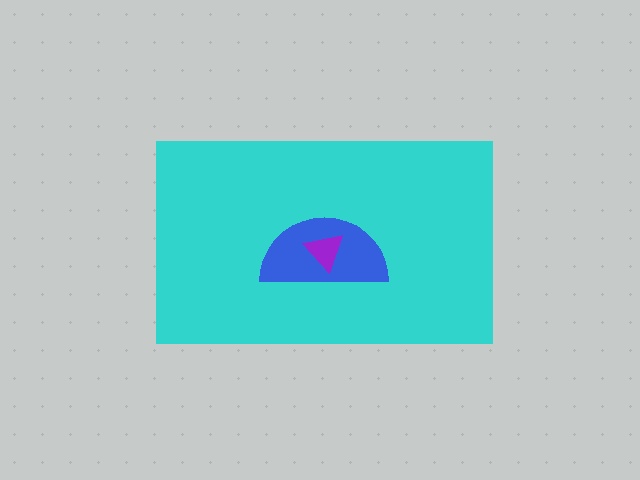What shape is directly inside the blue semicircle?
The purple triangle.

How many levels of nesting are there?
3.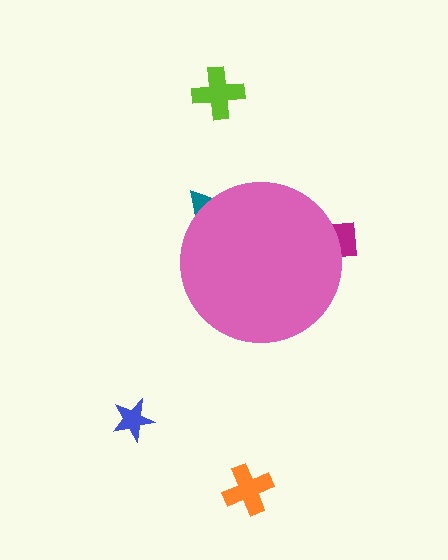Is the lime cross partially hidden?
No, the lime cross is fully visible.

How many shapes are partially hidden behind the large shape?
2 shapes are partially hidden.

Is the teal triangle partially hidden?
Yes, the teal triangle is partially hidden behind the pink circle.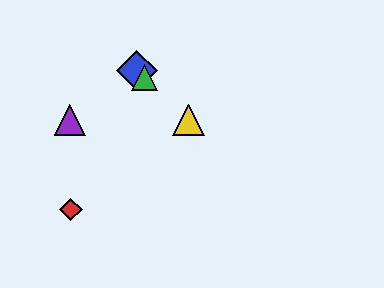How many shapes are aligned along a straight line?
3 shapes (the blue diamond, the green triangle, the yellow triangle) are aligned along a straight line.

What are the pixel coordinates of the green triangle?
The green triangle is at (144, 78).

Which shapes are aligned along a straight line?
The blue diamond, the green triangle, the yellow triangle are aligned along a straight line.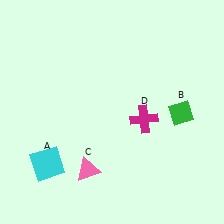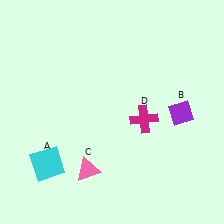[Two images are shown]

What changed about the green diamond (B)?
In Image 1, B is green. In Image 2, it changed to purple.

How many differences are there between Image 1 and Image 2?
There is 1 difference between the two images.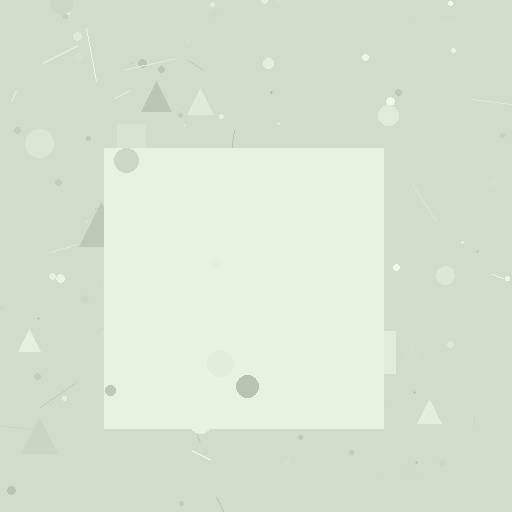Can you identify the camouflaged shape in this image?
The camouflaged shape is a square.